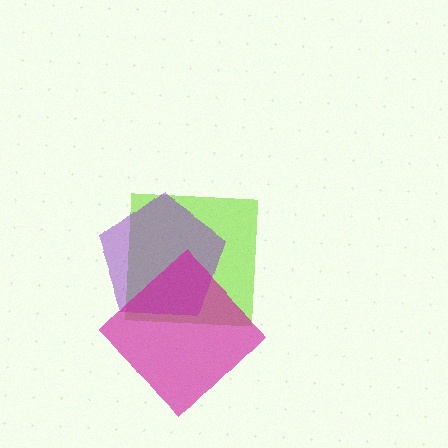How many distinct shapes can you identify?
There are 3 distinct shapes: a lime square, a purple pentagon, a magenta diamond.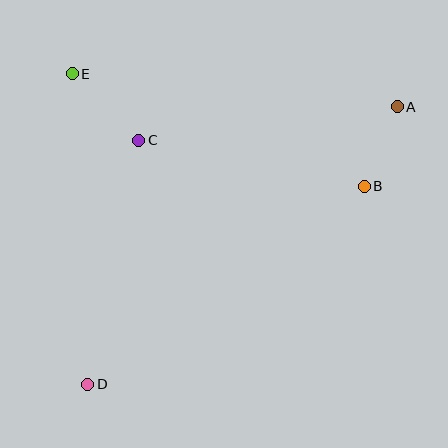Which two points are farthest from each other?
Points A and D are farthest from each other.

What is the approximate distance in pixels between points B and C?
The distance between B and C is approximately 230 pixels.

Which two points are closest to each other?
Points A and B are closest to each other.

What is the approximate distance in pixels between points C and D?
The distance between C and D is approximately 249 pixels.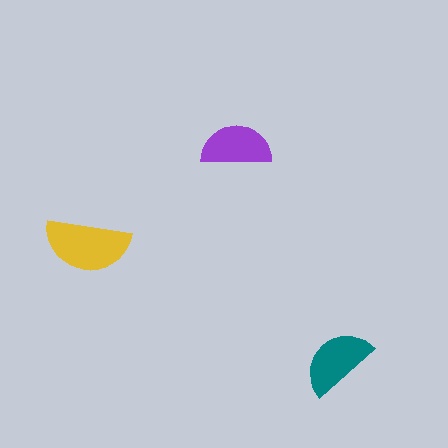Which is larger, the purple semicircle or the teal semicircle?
The teal one.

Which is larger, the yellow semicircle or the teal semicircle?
The yellow one.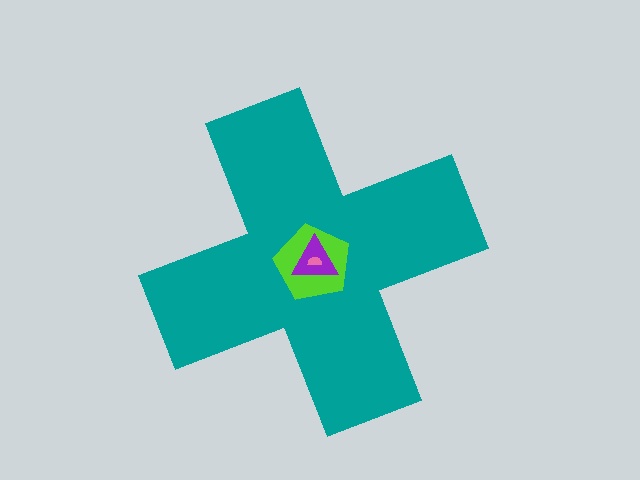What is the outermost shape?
The teal cross.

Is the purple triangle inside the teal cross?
Yes.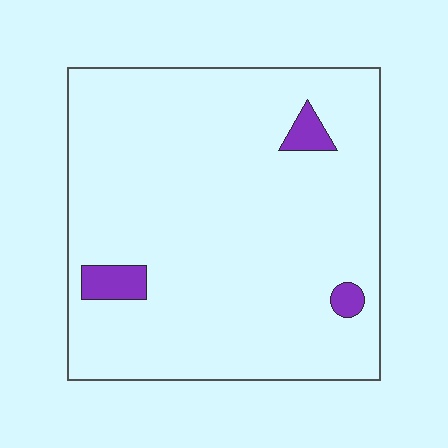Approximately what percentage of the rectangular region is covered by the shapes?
Approximately 5%.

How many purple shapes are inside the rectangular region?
3.